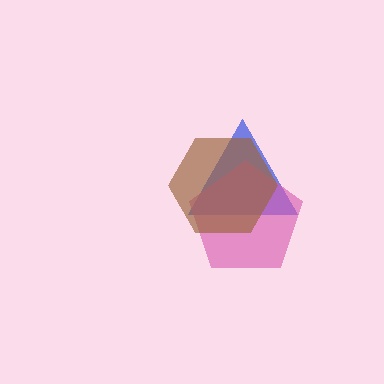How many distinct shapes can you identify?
There are 3 distinct shapes: a blue triangle, a pink pentagon, a brown hexagon.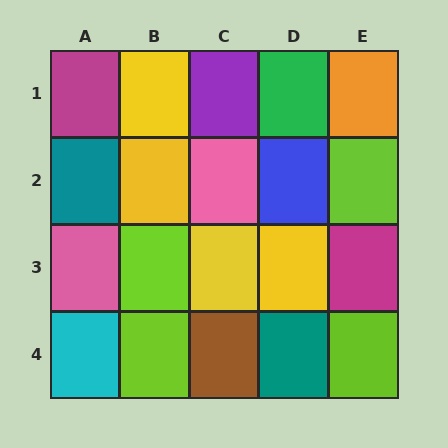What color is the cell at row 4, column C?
Brown.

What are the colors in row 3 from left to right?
Pink, lime, yellow, yellow, magenta.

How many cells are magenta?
2 cells are magenta.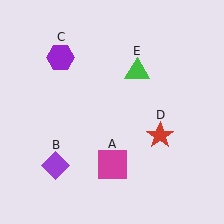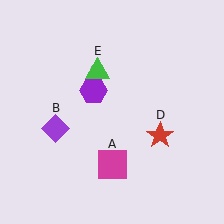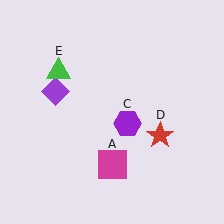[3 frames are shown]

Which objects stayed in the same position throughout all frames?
Magenta square (object A) and red star (object D) remained stationary.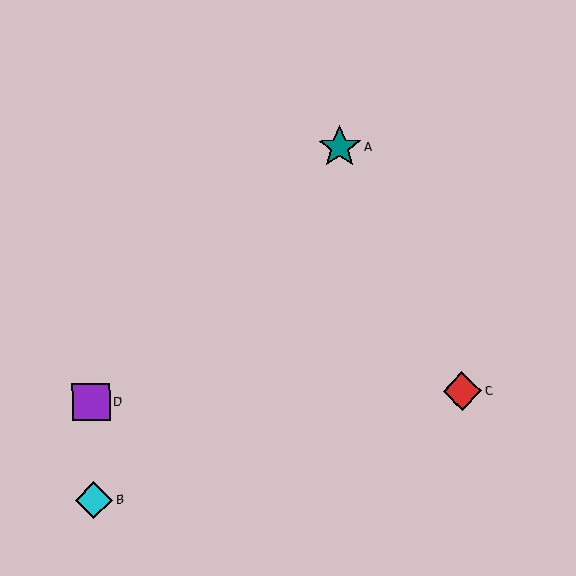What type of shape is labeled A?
Shape A is a teal star.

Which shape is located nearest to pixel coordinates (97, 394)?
The purple square (labeled D) at (91, 402) is nearest to that location.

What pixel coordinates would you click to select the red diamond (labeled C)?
Click at (462, 391) to select the red diamond C.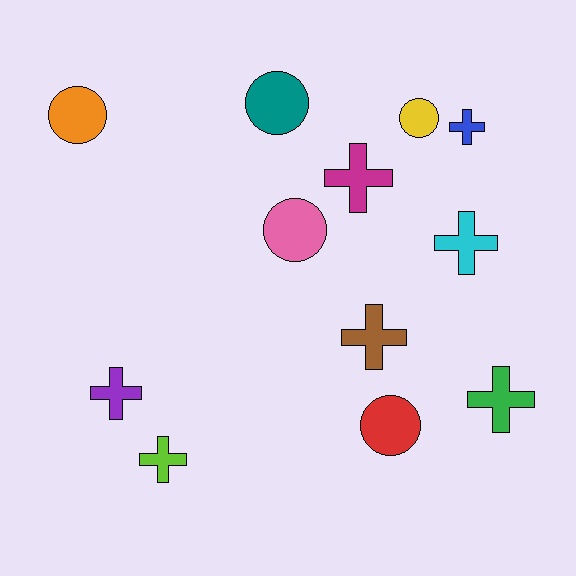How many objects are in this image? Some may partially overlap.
There are 12 objects.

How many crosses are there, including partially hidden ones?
There are 7 crosses.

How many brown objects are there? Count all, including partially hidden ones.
There is 1 brown object.